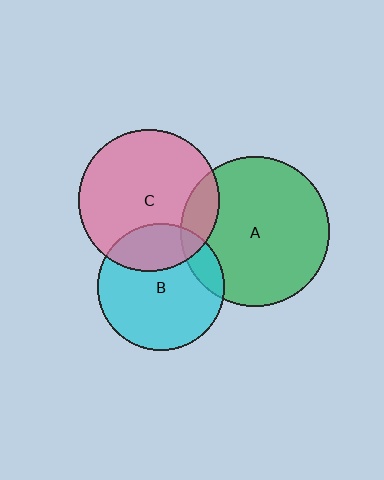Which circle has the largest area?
Circle A (green).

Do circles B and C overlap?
Yes.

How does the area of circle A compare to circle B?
Approximately 1.4 times.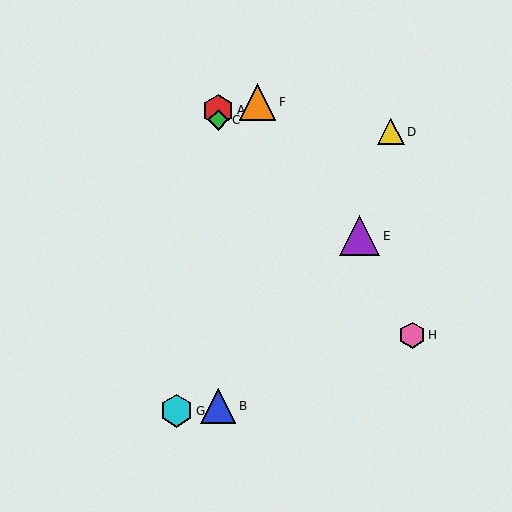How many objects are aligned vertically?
3 objects (A, B, C) are aligned vertically.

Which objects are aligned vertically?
Objects A, B, C are aligned vertically.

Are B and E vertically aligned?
No, B is at x≈218 and E is at x≈359.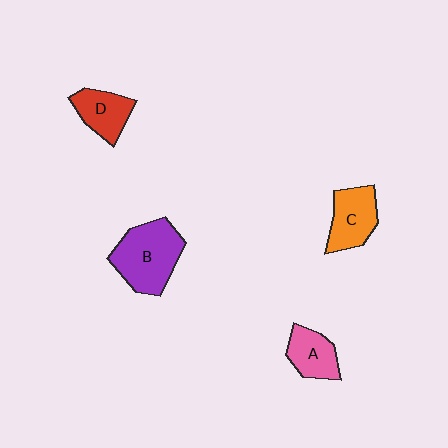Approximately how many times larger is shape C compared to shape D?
Approximately 1.2 times.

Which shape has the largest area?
Shape B (purple).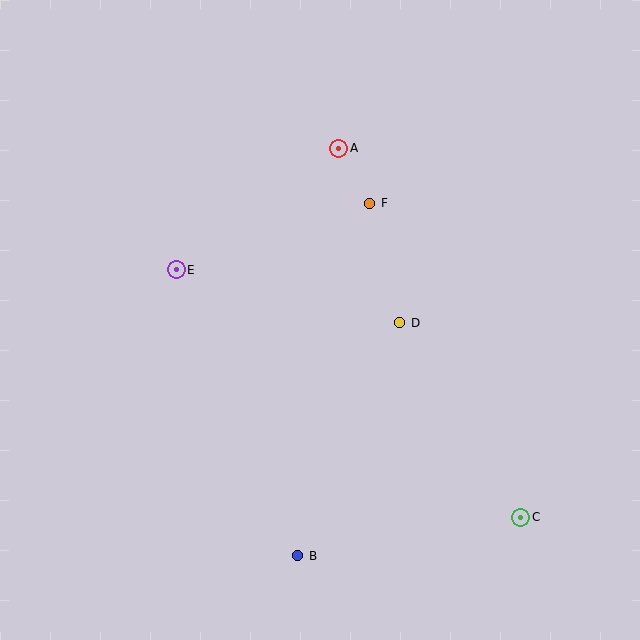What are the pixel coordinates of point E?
Point E is at (176, 270).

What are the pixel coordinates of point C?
Point C is at (521, 517).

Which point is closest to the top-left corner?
Point E is closest to the top-left corner.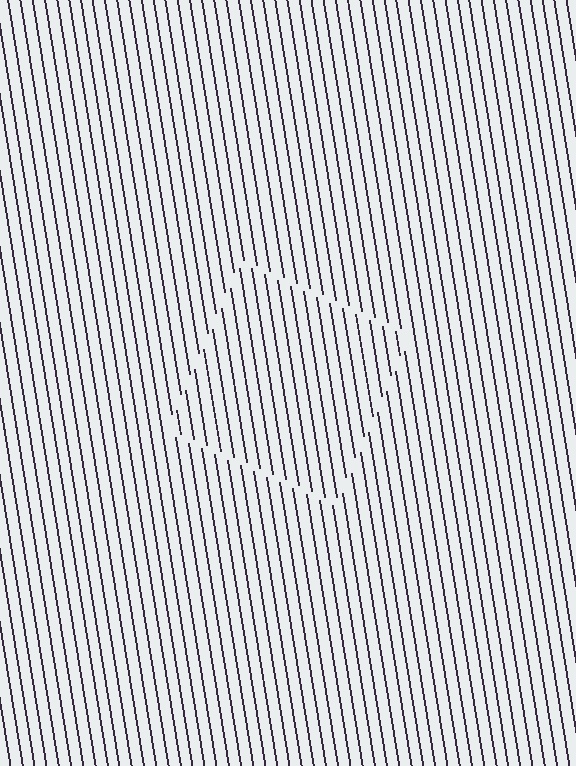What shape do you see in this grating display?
An illusory square. The interior of the shape contains the same grating, shifted by half a period — the contour is defined by the phase discontinuity where line-ends from the inner and outer gratings abut.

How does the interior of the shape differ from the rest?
The interior of the shape contains the same grating, shifted by half a period — the contour is defined by the phase discontinuity where line-ends from the inner and outer gratings abut.